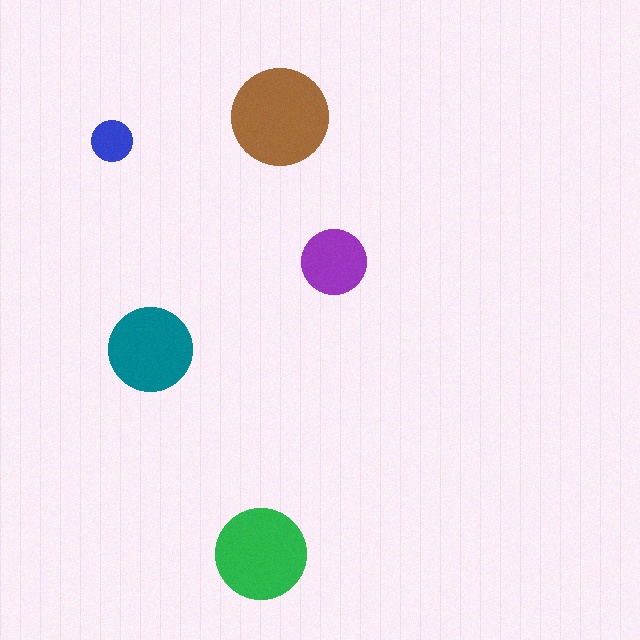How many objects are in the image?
There are 5 objects in the image.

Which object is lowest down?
The green circle is bottommost.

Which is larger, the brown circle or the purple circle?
The brown one.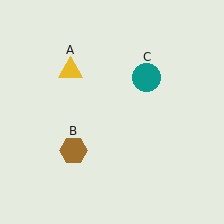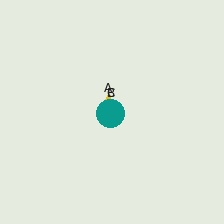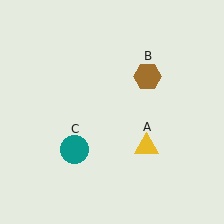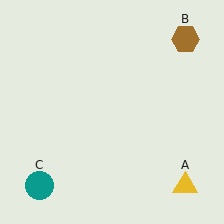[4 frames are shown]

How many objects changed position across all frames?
3 objects changed position: yellow triangle (object A), brown hexagon (object B), teal circle (object C).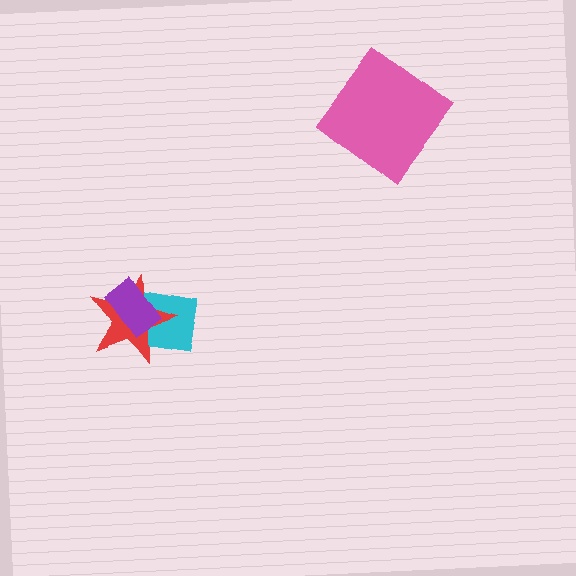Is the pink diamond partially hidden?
No, no other shape covers it.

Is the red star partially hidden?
Yes, it is partially covered by another shape.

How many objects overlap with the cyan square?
2 objects overlap with the cyan square.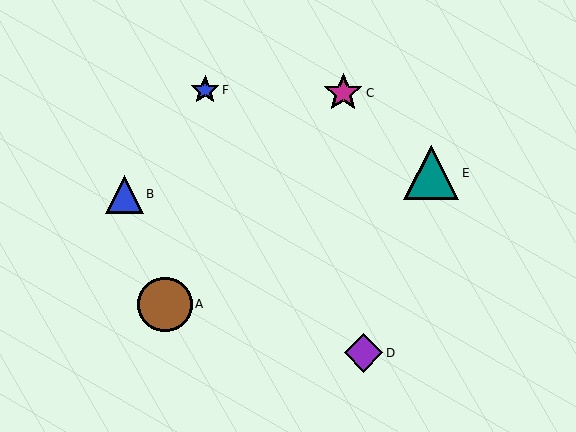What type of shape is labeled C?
Shape C is a magenta star.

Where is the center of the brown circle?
The center of the brown circle is at (165, 304).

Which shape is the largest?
The brown circle (labeled A) is the largest.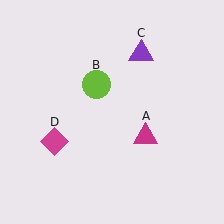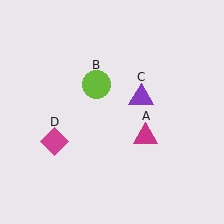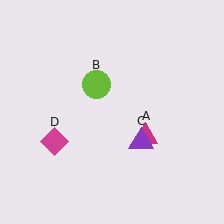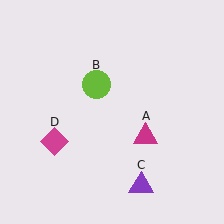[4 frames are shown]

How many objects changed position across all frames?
1 object changed position: purple triangle (object C).